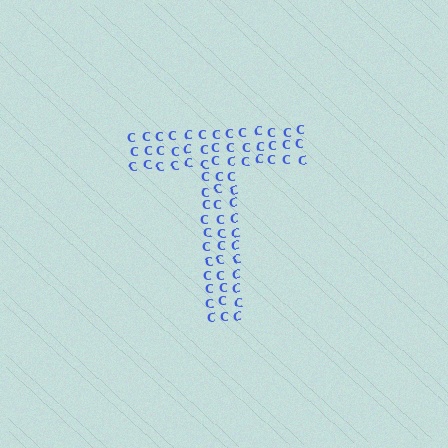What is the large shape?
The large shape is the letter T.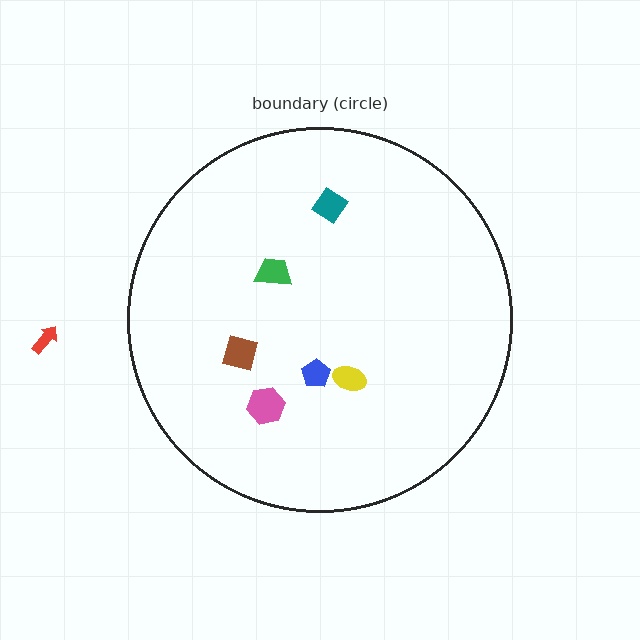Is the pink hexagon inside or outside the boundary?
Inside.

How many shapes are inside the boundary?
6 inside, 1 outside.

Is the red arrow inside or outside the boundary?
Outside.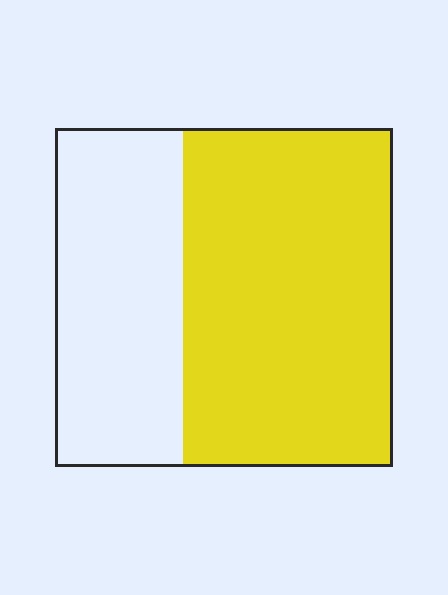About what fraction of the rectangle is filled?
About five eighths (5/8).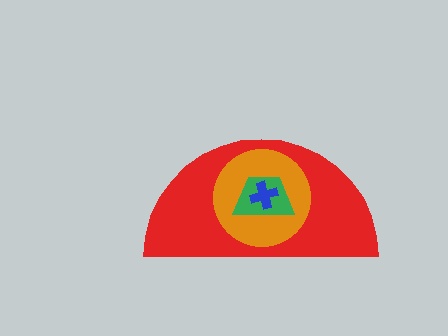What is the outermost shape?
The red semicircle.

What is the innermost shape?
The blue cross.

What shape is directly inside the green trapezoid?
The blue cross.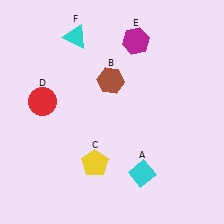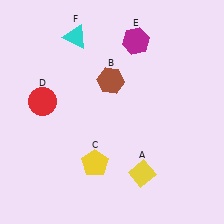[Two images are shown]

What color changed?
The diamond (A) changed from cyan in Image 1 to yellow in Image 2.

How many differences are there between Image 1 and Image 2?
There is 1 difference between the two images.